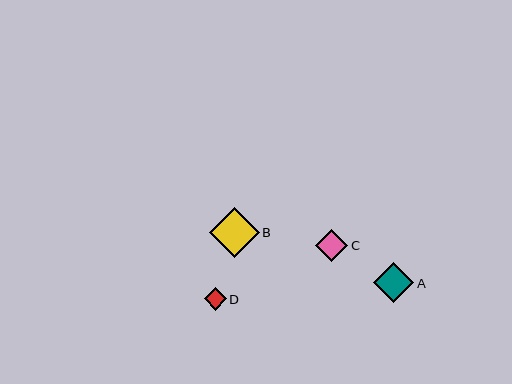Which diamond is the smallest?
Diamond D is the smallest with a size of approximately 22 pixels.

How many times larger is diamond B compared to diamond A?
Diamond B is approximately 1.2 times the size of diamond A.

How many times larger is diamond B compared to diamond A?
Diamond B is approximately 1.2 times the size of diamond A.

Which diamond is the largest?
Diamond B is the largest with a size of approximately 50 pixels.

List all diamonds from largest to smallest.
From largest to smallest: B, A, C, D.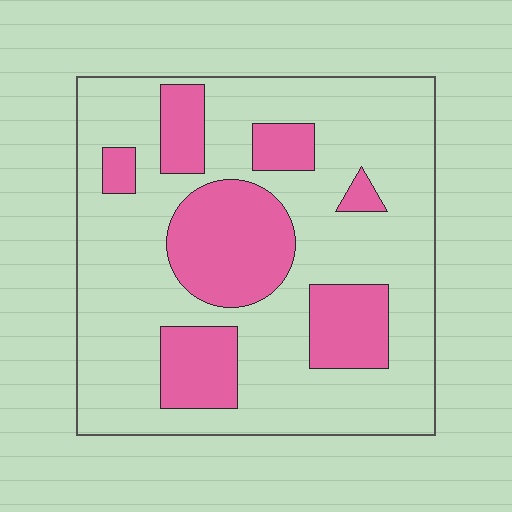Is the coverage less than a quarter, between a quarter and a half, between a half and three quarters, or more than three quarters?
Between a quarter and a half.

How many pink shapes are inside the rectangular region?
7.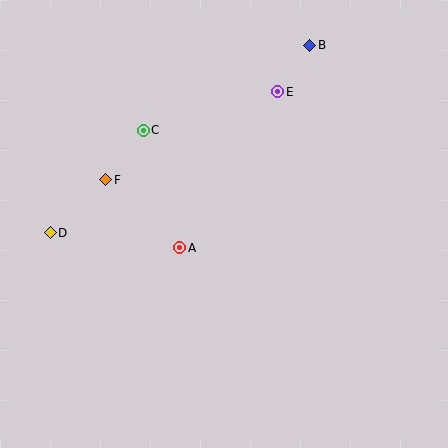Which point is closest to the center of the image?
Point A at (180, 248) is closest to the center.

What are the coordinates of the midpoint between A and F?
The midpoint between A and F is at (143, 214).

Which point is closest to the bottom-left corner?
Point D is closest to the bottom-left corner.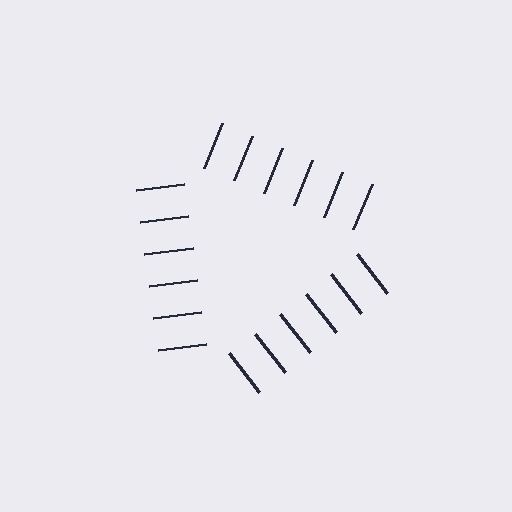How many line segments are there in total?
18 — 6 along each of the 3 edges.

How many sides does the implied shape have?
3 sides — the line-ends trace a triangle.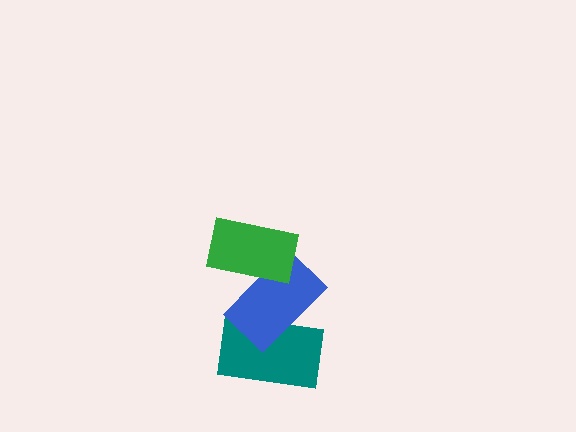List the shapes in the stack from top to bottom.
From top to bottom: the green rectangle, the blue rectangle, the teal rectangle.